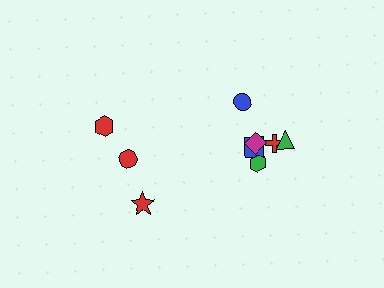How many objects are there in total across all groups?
There are 9 objects.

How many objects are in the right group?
There are 6 objects.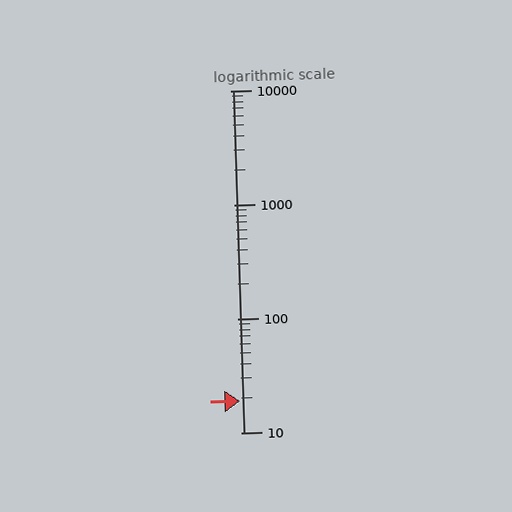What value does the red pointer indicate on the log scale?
The pointer indicates approximately 19.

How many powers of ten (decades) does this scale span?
The scale spans 3 decades, from 10 to 10000.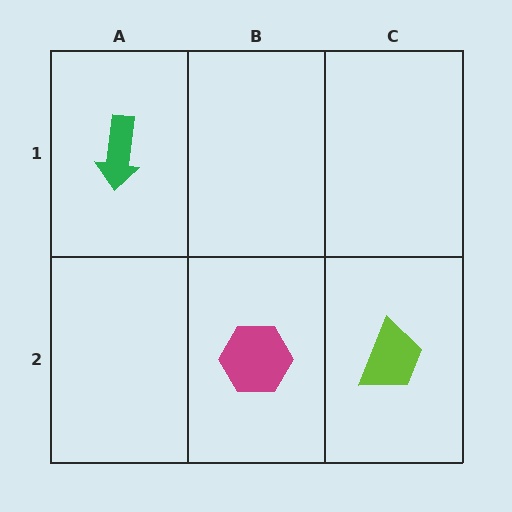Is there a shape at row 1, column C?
No, that cell is empty.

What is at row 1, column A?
A green arrow.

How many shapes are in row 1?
1 shape.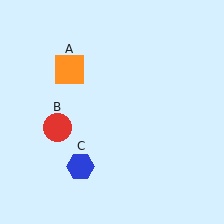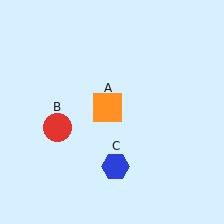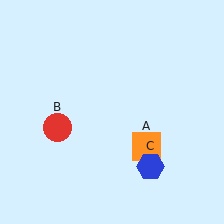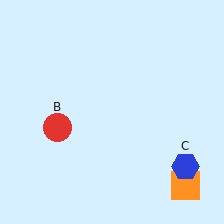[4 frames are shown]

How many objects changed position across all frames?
2 objects changed position: orange square (object A), blue hexagon (object C).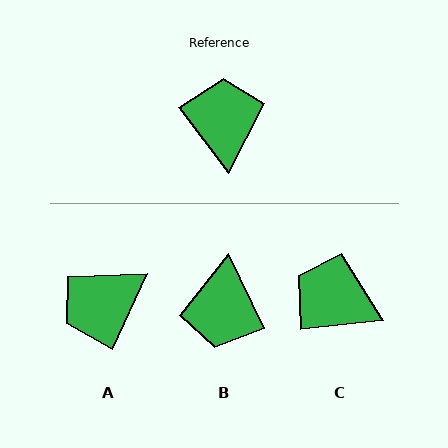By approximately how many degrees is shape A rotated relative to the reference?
Approximately 119 degrees counter-clockwise.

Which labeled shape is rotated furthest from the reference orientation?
B, about 168 degrees away.